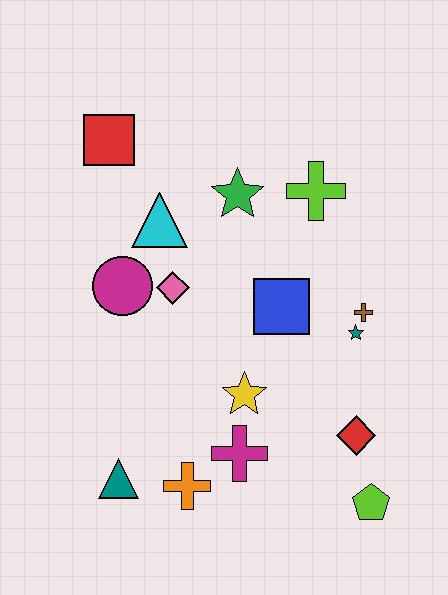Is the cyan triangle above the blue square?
Yes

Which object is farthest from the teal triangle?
The lime cross is farthest from the teal triangle.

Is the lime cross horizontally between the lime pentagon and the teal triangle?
Yes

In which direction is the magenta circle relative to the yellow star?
The magenta circle is to the left of the yellow star.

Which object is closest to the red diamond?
The lime pentagon is closest to the red diamond.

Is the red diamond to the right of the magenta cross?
Yes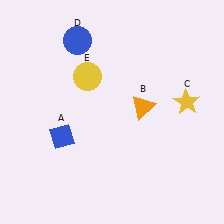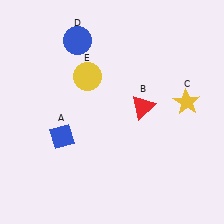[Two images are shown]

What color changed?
The triangle (B) changed from orange in Image 1 to red in Image 2.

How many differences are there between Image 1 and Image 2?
There is 1 difference between the two images.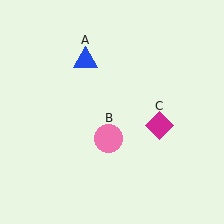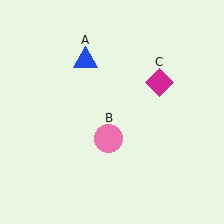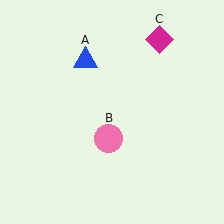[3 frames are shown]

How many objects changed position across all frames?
1 object changed position: magenta diamond (object C).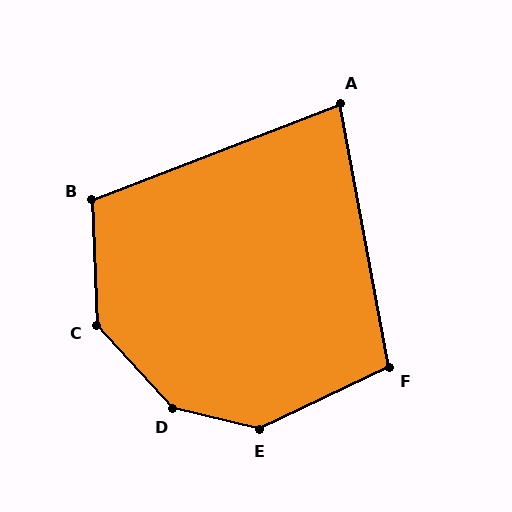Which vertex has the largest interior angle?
D, at approximately 146 degrees.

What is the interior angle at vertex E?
Approximately 141 degrees (obtuse).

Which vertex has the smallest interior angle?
A, at approximately 80 degrees.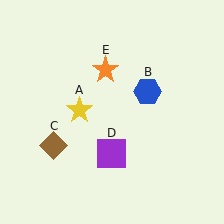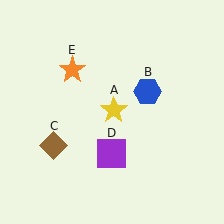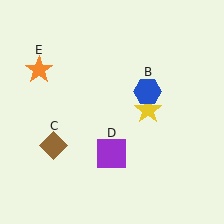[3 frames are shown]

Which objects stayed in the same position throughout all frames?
Blue hexagon (object B) and brown diamond (object C) and purple square (object D) remained stationary.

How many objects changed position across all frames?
2 objects changed position: yellow star (object A), orange star (object E).